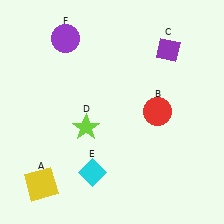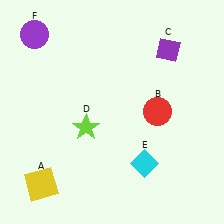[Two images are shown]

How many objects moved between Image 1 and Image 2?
2 objects moved between the two images.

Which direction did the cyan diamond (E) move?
The cyan diamond (E) moved right.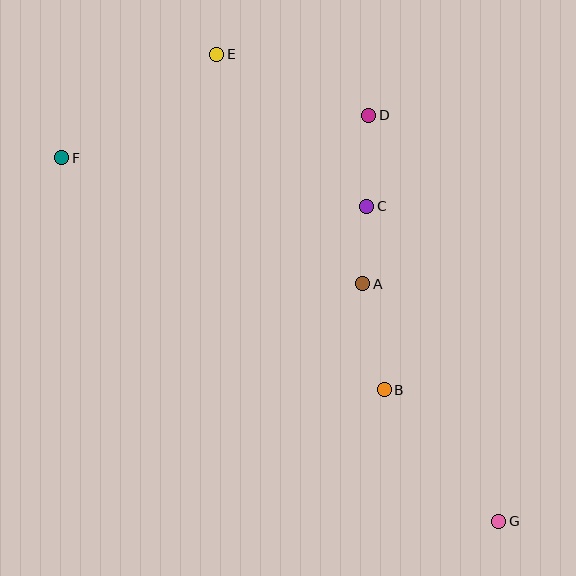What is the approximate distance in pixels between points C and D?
The distance between C and D is approximately 91 pixels.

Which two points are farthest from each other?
Points F and G are farthest from each other.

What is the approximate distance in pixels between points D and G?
The distance between D and G is approximately 426 pixels.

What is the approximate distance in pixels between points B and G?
The distance between B and G is approximately 174 pixels.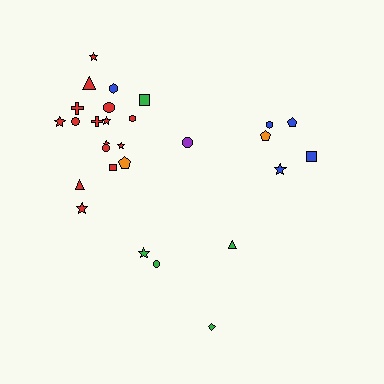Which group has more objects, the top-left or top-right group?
The top-left group.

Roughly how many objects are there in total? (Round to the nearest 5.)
Roughly 30 objects in total.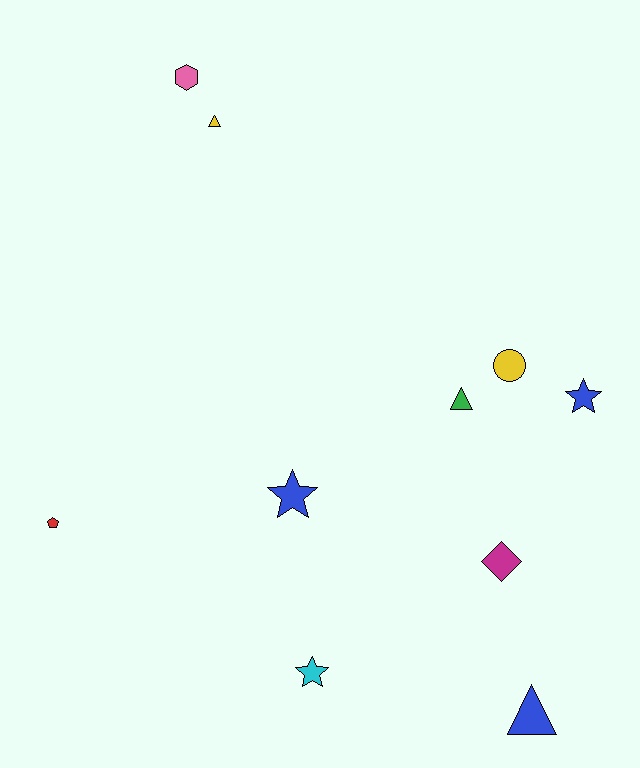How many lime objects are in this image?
There are no lime objects.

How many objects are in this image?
There are 10 objects.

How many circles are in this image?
There is 1 circle.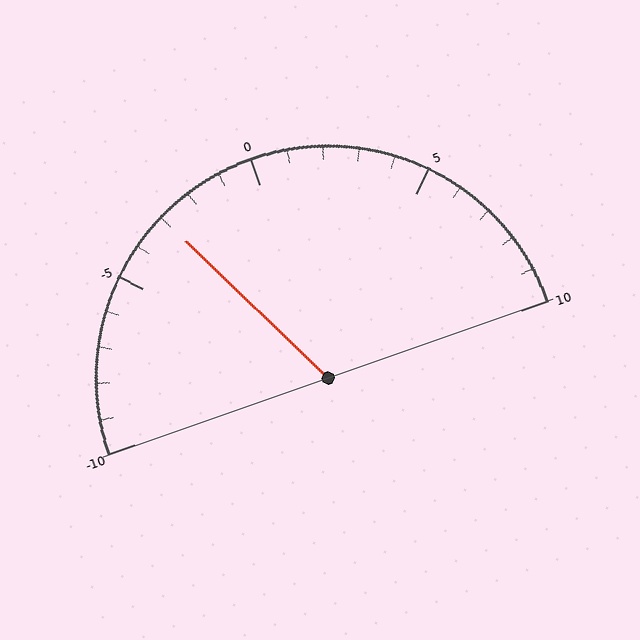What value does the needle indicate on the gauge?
The needle indicates approximately -3.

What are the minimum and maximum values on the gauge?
The gauge ranges from -10 to 10.